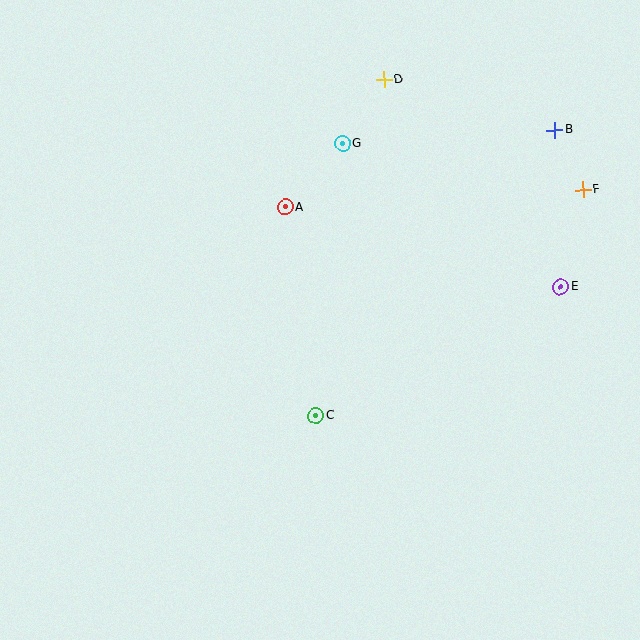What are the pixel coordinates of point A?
Point A is at (285, 207).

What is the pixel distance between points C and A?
The distance between C and A is 210 pixels.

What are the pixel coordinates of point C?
Point C is at (316, 415).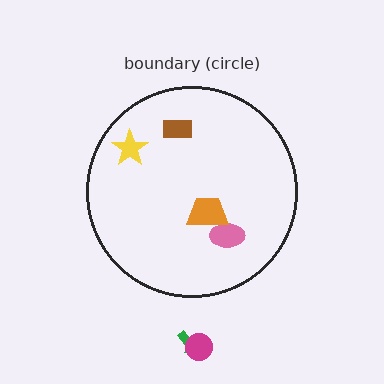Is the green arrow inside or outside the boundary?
Outside.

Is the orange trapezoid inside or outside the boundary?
Inside.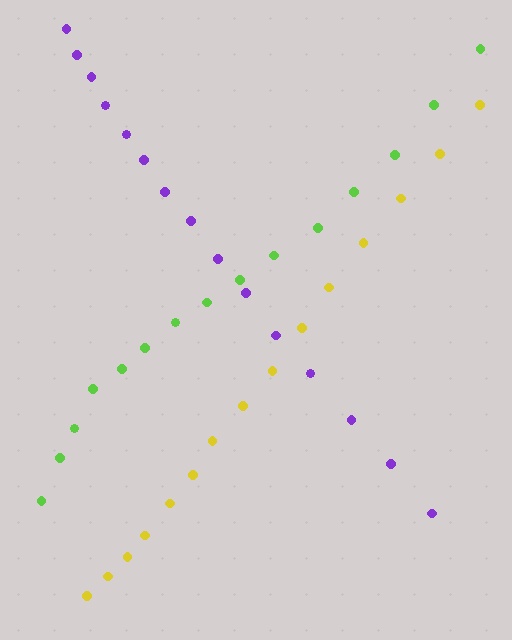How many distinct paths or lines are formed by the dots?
There are 3 distinct paths.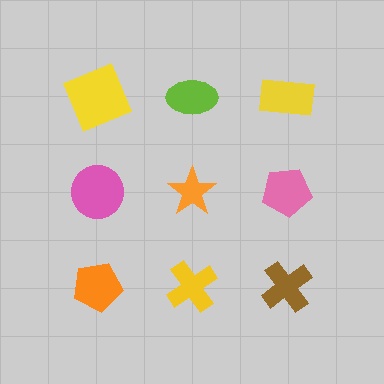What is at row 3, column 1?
An orange pentagon.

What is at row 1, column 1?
A yellow square.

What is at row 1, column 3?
A yellow rectangle.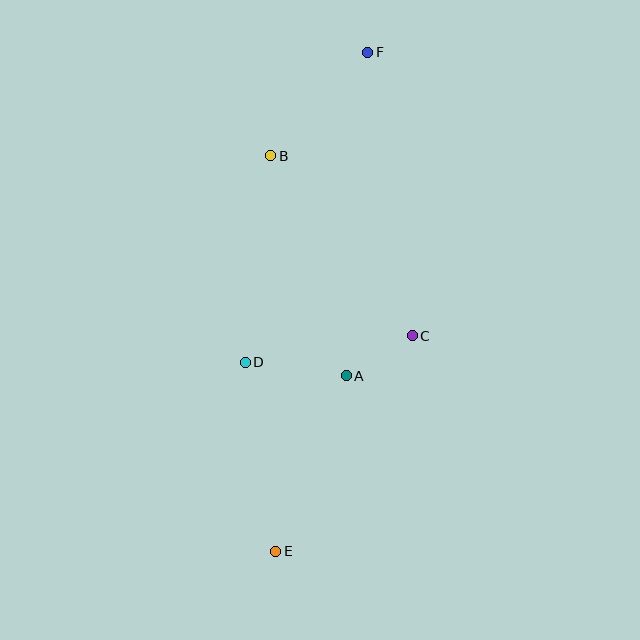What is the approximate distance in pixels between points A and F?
The distance between A and F is approximately 324 pixels.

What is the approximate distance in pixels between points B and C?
The distance between B and C is approximately 229 pixels.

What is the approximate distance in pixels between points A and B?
The distance between A and B is approximately 233 pixels.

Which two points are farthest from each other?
Points E and F are farthest from each other.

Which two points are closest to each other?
Points A and C are closest to each other.